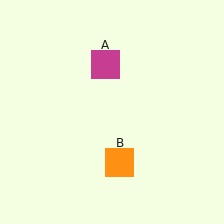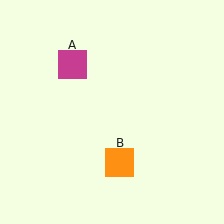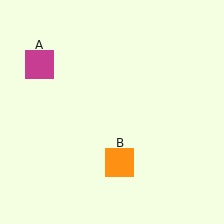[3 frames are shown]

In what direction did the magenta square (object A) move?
The magenta square (object A) moved left.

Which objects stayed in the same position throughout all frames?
Orange square (object B) remained stationary.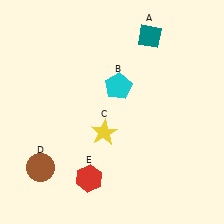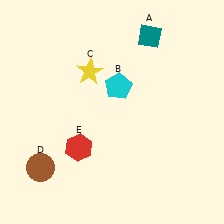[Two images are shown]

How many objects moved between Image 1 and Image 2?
2 objects moved between the two images.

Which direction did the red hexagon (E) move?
The red hexagon (E) moved up.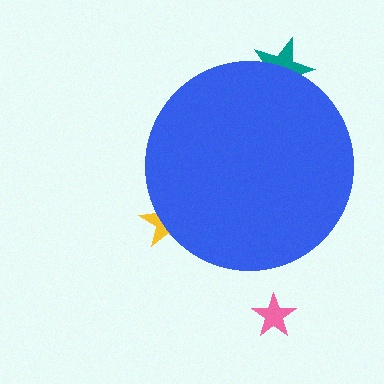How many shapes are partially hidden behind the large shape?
2 shapes are partially hidden.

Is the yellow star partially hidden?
Yes, the yellow star is partially hidden behind the blue circle.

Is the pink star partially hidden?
No, the pink star is fully visible.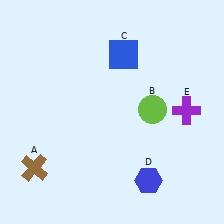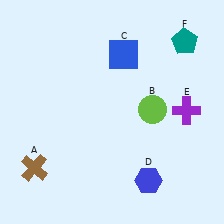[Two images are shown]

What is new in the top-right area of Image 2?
A teal pentagon (F) was added in the top-right area of Image 2.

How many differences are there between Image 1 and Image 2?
There is 1 difference between the two images.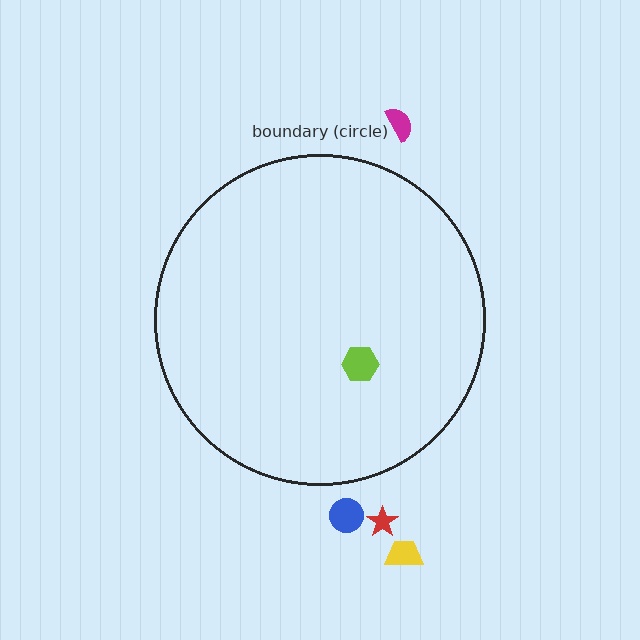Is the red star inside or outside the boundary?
Outside.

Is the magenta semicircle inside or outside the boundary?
Outside.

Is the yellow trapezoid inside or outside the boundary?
Outside.